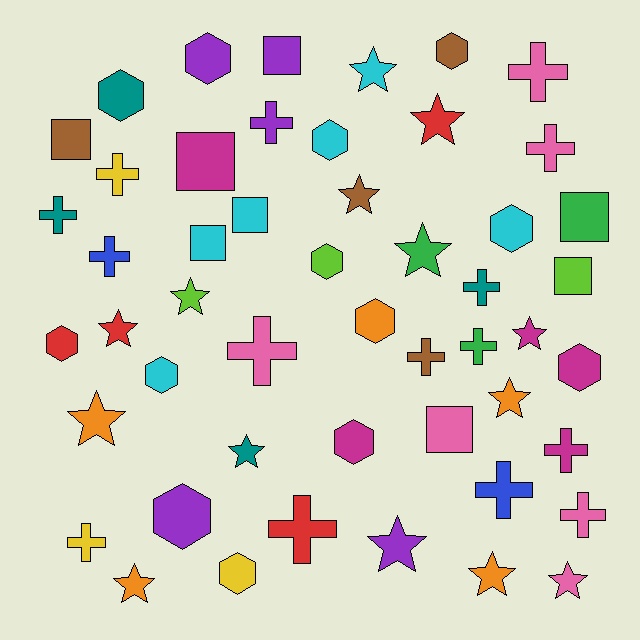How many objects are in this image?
There are 50 objects.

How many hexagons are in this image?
There are 13 hexagons.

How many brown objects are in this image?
There are 4 brown objects.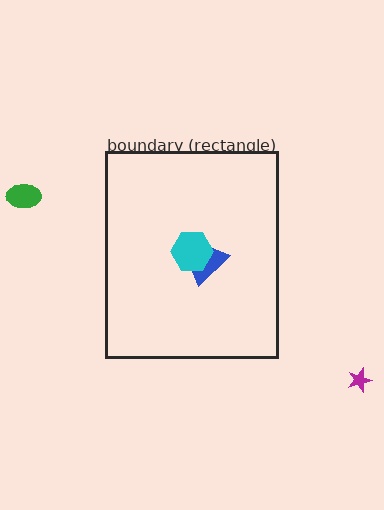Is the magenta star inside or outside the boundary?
Outside.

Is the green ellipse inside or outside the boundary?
Outside.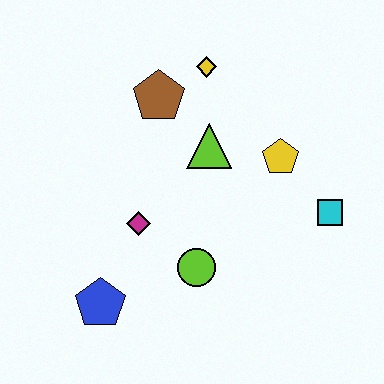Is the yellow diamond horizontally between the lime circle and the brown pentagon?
No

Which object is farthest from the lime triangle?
The blue pentagon is farthest from the lime triangle.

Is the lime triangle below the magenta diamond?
No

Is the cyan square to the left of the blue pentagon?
No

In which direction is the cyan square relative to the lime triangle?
The cyan square is to the right of the lime triangle.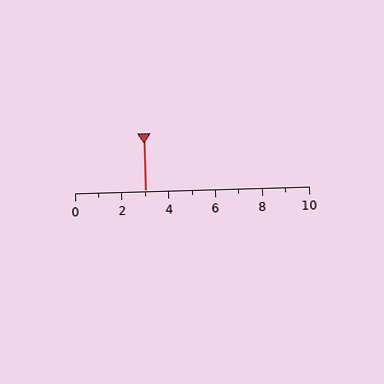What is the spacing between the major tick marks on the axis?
The major ticks are spaced 2 apart.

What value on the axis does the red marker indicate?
The marker indicates approximately 3.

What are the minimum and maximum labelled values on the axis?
The axis runs from 0 to 10.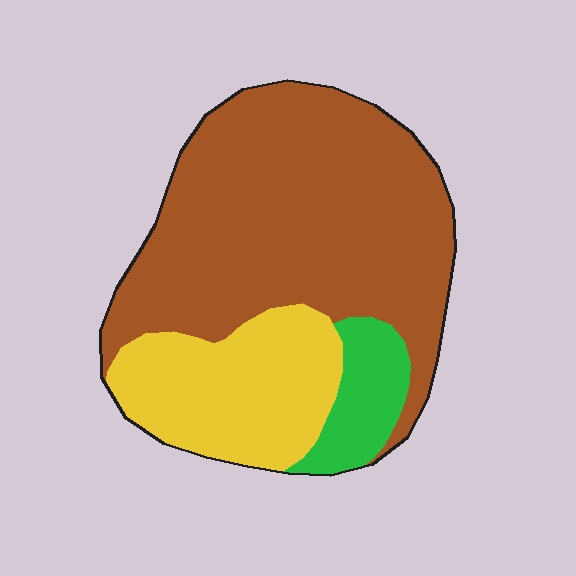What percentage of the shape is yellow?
Yellow takes up about one quarter (1/4) of the shape.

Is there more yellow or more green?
Yellow.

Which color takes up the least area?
Green, at roughly 10%.